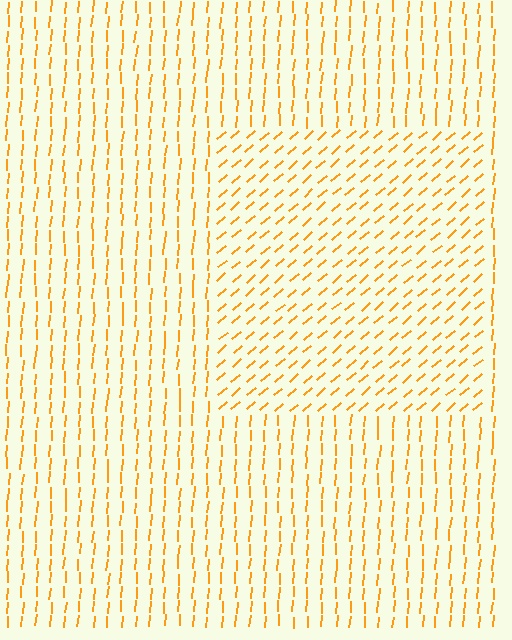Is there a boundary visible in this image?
Yes, there is a texture boundary formed by a change in line orientation.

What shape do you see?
I see a rectangle.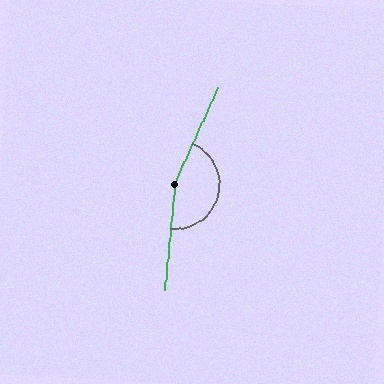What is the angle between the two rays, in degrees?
Approximately 161 degrees.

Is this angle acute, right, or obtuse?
It is obtuse.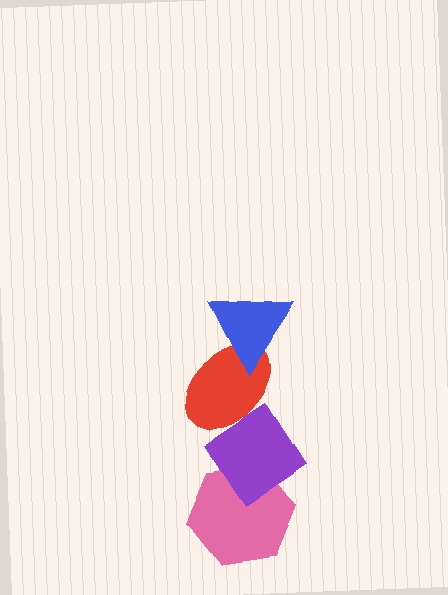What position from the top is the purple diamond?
The purple diamond is 3rd from the top.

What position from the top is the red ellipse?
The red ellipse is 2nd from the top.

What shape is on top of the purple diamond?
The red ellipse is on top of the purple diamond.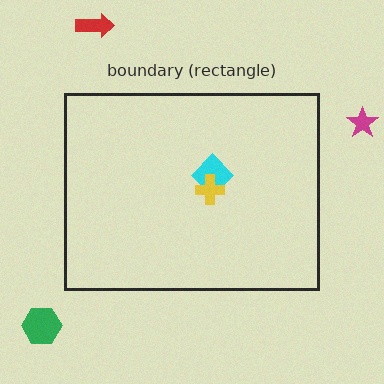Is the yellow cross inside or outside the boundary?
Inside.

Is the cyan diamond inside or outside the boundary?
Inside.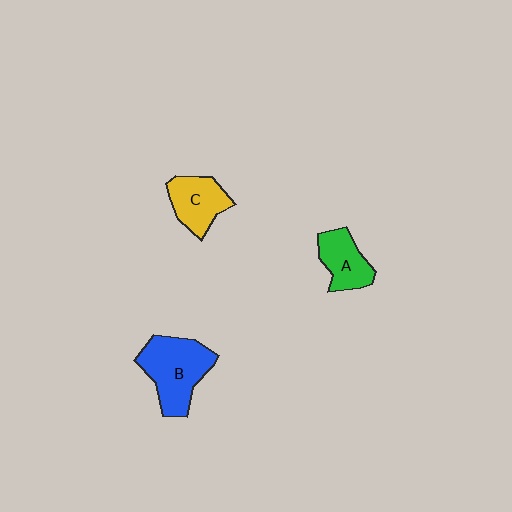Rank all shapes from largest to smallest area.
From largest to smallest: B (blue), C (yellow), A (green).